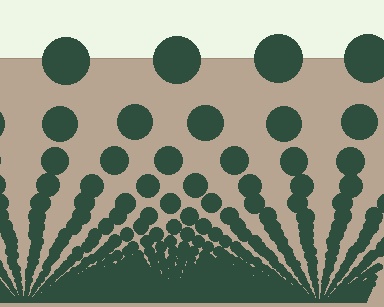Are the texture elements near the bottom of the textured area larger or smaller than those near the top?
Smaller. The gradient is inverted — elements near the bottom are smaller and denser.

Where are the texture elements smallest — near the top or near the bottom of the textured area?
Near the bottom.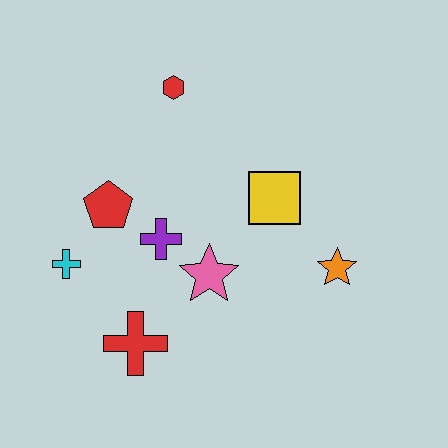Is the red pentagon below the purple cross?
No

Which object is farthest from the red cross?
The red hexagon is farthest from the red cross.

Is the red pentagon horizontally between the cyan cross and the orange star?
Yes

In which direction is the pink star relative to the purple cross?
The pink star is to the right of the purple cross.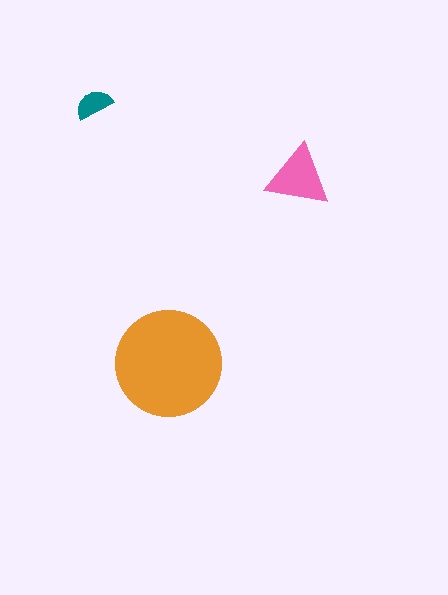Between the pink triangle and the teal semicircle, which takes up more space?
The pink triangle.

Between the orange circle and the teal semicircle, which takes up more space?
The orange circle.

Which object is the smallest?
The teal semicircle.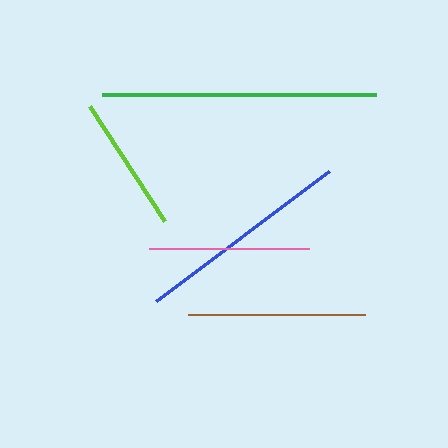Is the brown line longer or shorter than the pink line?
The brown line is longer than the pink line.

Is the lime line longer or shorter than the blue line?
The blue line is longer than the lime line.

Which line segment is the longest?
The green line is the longest at approximately 274 pixels.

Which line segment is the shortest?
The lime line is the shortest at approximately 137 pixels.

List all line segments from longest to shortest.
From longest to shortest: green, blue, brown, pink, lime.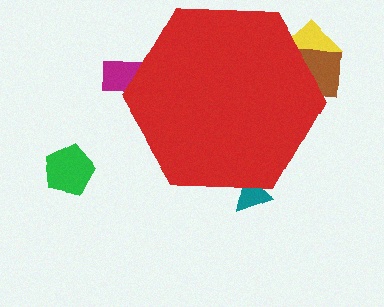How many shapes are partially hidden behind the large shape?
4 shapes are partially hidden.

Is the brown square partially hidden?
Yes, the brown square is partially hidden behind the red hexagon.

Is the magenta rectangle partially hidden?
Yes, the magenta rectangle is partially hidden behind the red hexagon.